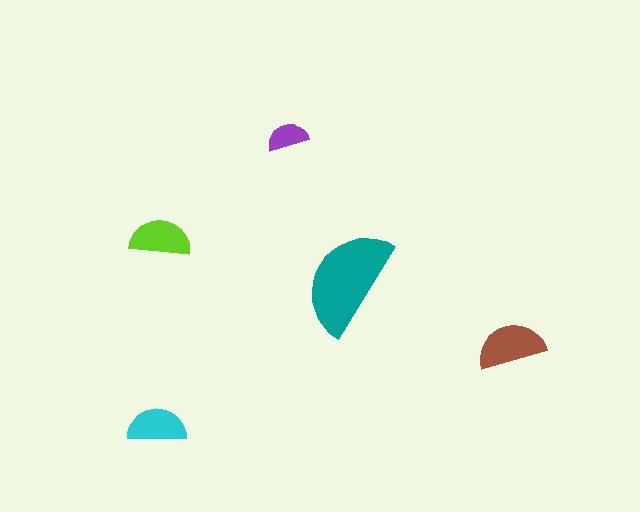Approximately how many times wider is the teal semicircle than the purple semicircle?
About 2.5 times wider.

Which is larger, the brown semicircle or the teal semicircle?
The teal one.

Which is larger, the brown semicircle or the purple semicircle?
The brown one.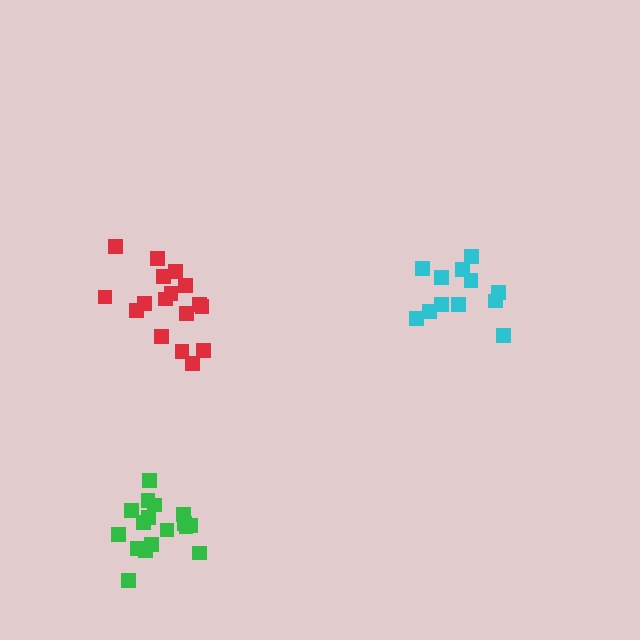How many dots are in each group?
Group 1: 12 dots, Group 2: 17 dots, Group 3: 17 dots (46 total).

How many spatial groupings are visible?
There are 3 spatial groupings.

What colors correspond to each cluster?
The clusters are colored: cyan, red, green.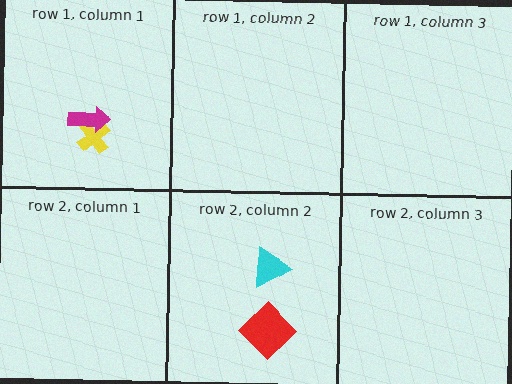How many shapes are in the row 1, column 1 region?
2.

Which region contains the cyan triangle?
The row 2, column 2 region.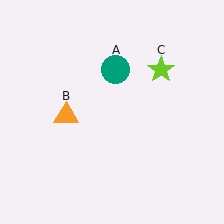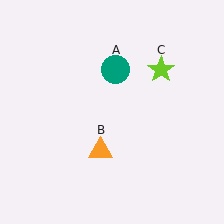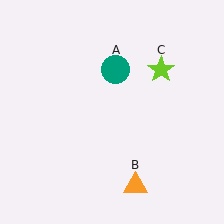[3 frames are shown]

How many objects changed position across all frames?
1 object changed position: orange triangle (object B).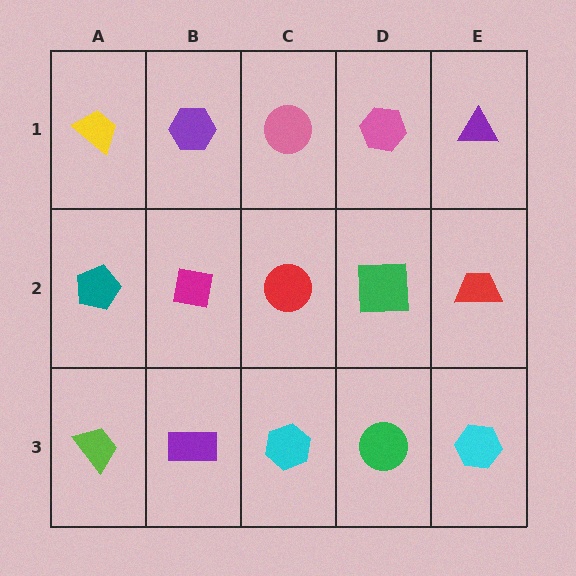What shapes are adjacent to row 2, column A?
A yellow trapezoid (row 1, column A), a lime trapezoid (row 3, column A), a magenta square (row 2, column B).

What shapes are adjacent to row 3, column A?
A teal pentagon (row 2, column A), a purple rectangle (row 3, column B).